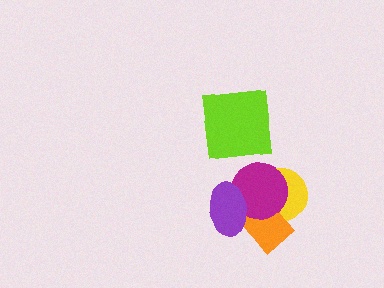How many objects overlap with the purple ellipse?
2 objects overlap with the purple ellipse.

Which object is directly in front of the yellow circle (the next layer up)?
The orange rectangle is directly in front of the yellow circle.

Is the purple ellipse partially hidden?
No, no other shape covers it.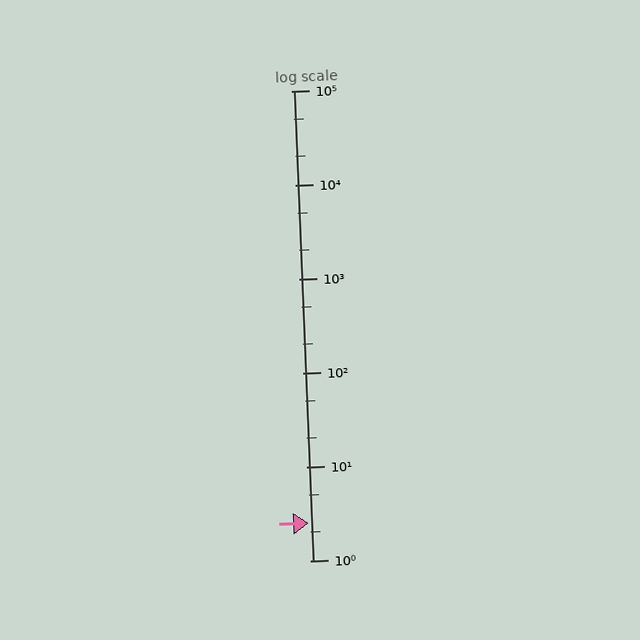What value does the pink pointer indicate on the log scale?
The pointer indicates approximately 2.5.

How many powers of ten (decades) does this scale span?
The scale spans 5 decades, from 1 to 100000.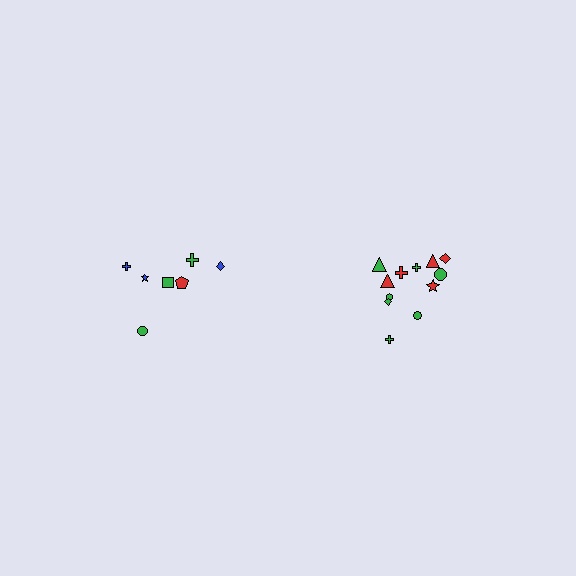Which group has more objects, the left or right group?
The right group.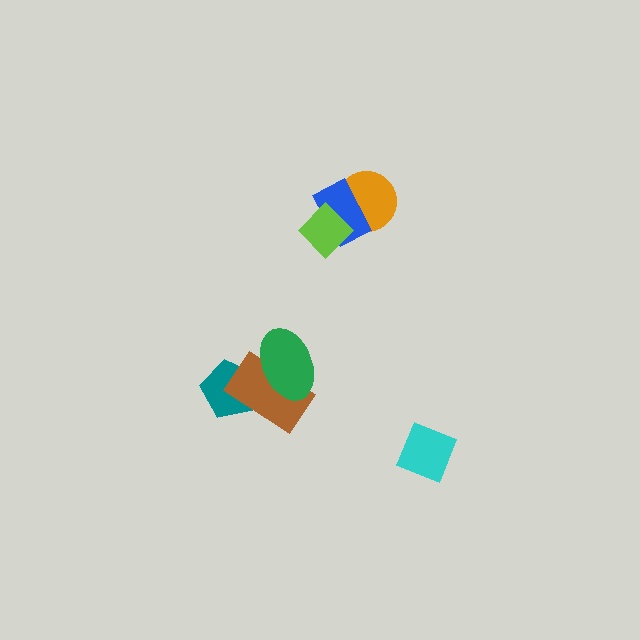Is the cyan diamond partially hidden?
No, no other shape covers it.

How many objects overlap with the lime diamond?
2 objects overlap with the lime diamond.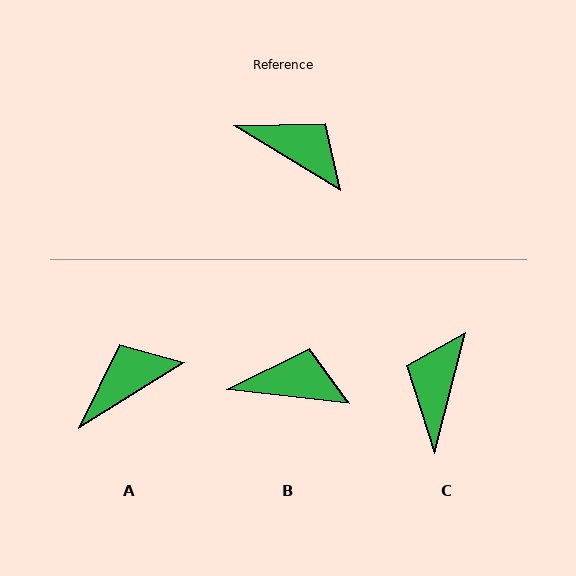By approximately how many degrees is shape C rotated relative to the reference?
Approximately 107 degrees counter-clockwise.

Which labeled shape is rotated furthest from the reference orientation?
C, about 107 degrees away.